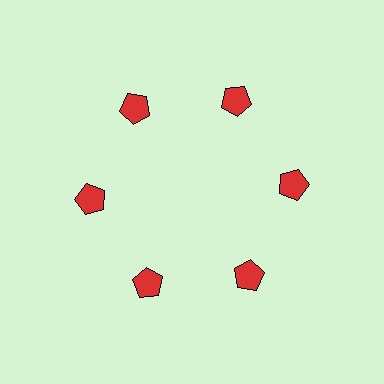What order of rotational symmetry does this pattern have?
This pattern has 6-fold rotational symmetry.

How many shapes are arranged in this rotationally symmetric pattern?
There are 6 shapes, arranged in 6 groups of 1.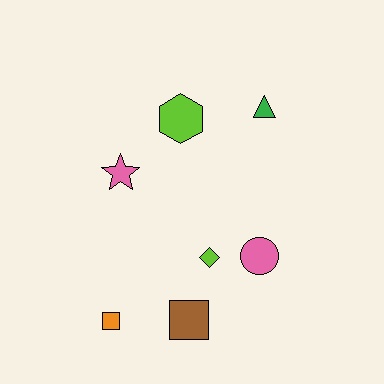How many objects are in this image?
There are 7 objects.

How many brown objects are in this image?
There is 1 brown object.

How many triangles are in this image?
There is 1 triangle.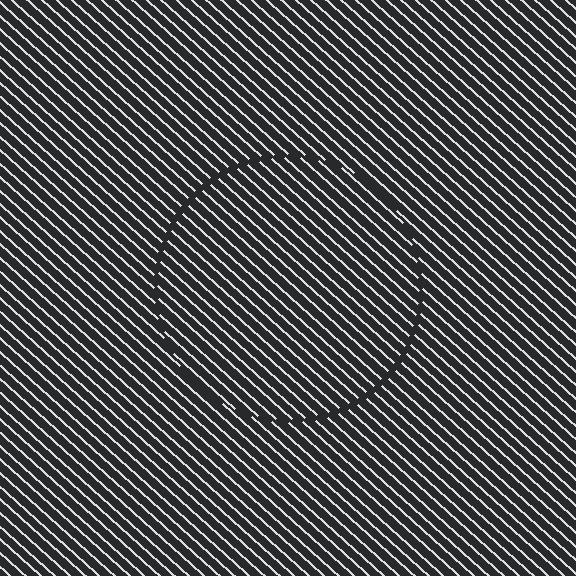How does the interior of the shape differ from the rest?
The interior of the shape contains the same grating, shifted by half a period — the contour is defined by the phase discontinuity where line-ends from the inner and outer gratings abut.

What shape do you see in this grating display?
An illusory circle. The interior of the shape contains the same grating, shifted by half a period — the contour is defined by the phase discontinuity where line-ends from the inner and outer gratings abut.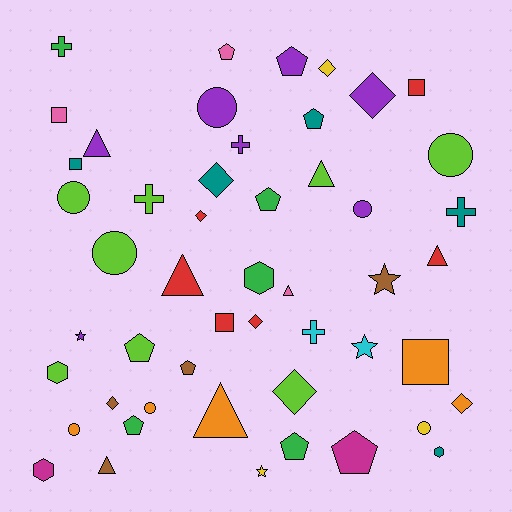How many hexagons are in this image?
There are 4 hexagons.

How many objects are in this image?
There are 50 objects.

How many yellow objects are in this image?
There are 3 yellow objects.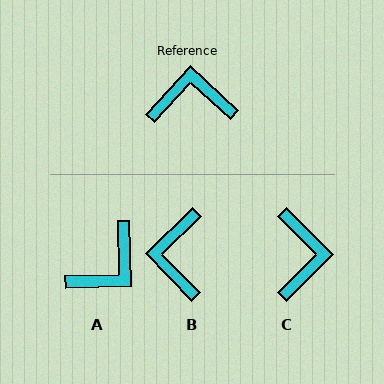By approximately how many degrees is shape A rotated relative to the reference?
Approximately 136 degrees clockwise.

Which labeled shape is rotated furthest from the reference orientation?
A, about 136 degrees away.